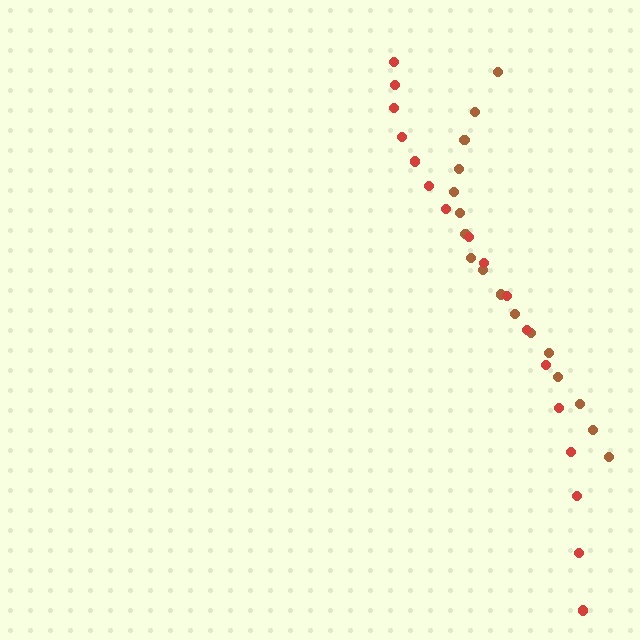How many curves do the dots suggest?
There are 2 distinct paths.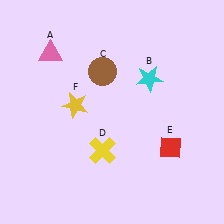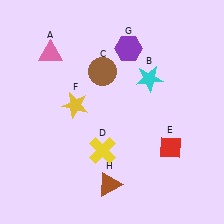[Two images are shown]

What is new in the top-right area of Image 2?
A purple hexagon (G) was added in the top-right area of Image 2.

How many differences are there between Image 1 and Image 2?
There are 2 differences between the two images.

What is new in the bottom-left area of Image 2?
A brown triangle (H) was added in the bottom-left area of Image 2.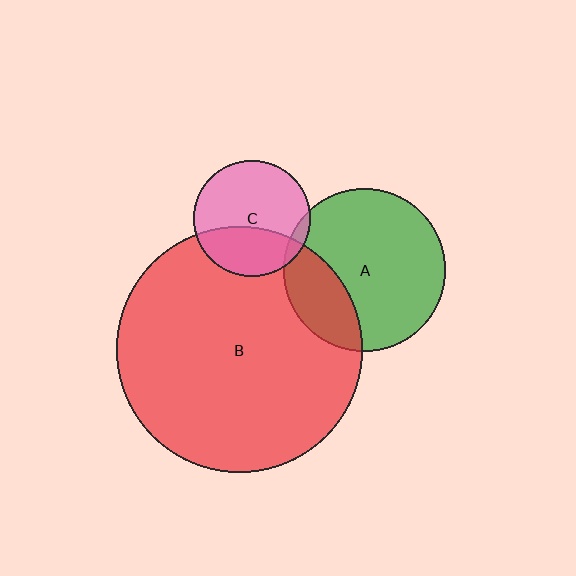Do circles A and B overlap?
Yes.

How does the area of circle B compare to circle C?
Approximately 4.5 times.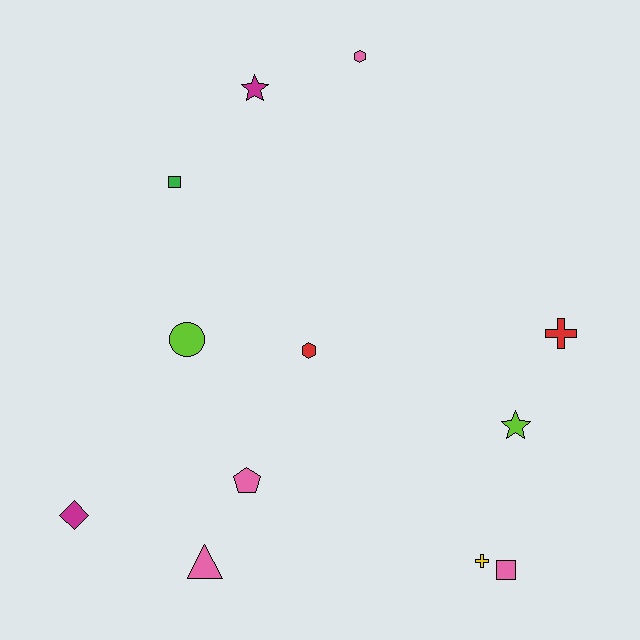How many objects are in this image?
There are 12 objects.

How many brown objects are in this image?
There are no brown objects.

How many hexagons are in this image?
There are 2 hexagons.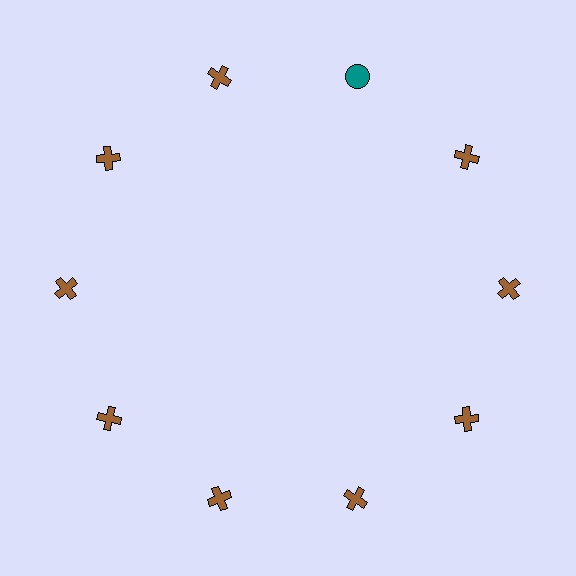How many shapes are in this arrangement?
There are 10 shapes arranged in a ring pattern.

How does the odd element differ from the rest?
It differs in both color (teal instead of brown) and shape (circle instead of cross).